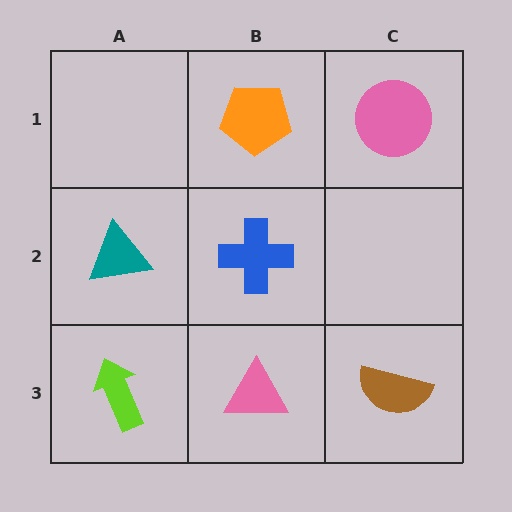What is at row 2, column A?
A teal triangle.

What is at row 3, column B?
A pink triangle.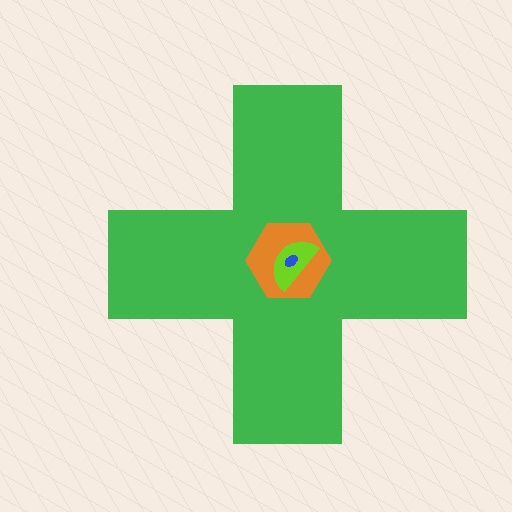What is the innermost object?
The blue ellipse.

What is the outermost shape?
The green cross.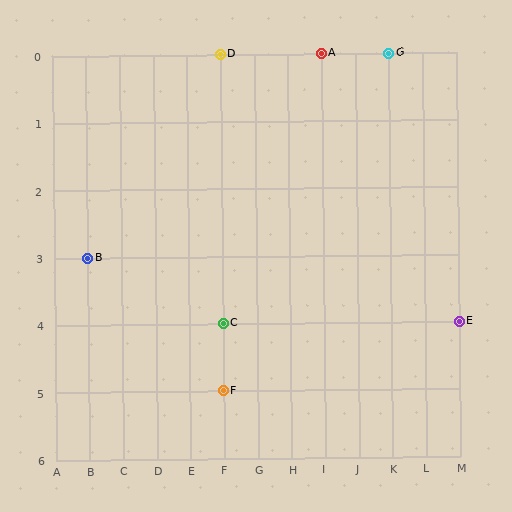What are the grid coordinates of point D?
Point D is at grid coordinates (F, 0).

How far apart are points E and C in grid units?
Points E and C are 7 columns apart.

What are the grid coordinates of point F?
Point F is at grid coordinates (F, 5).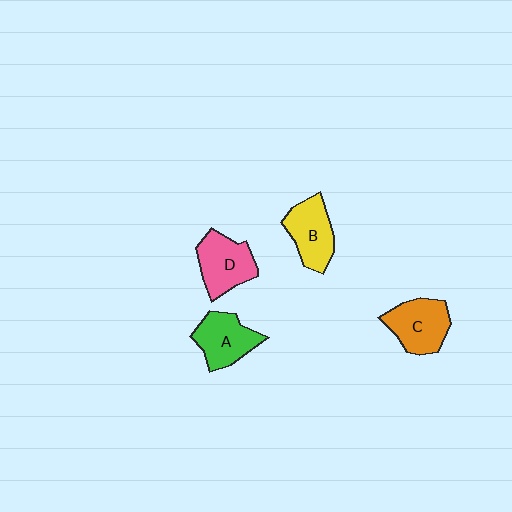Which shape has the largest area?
Shape C (orange).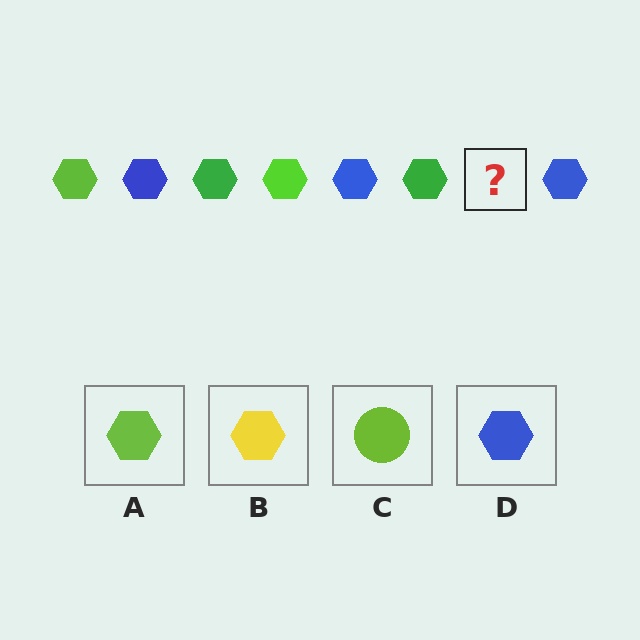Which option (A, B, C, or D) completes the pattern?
A.